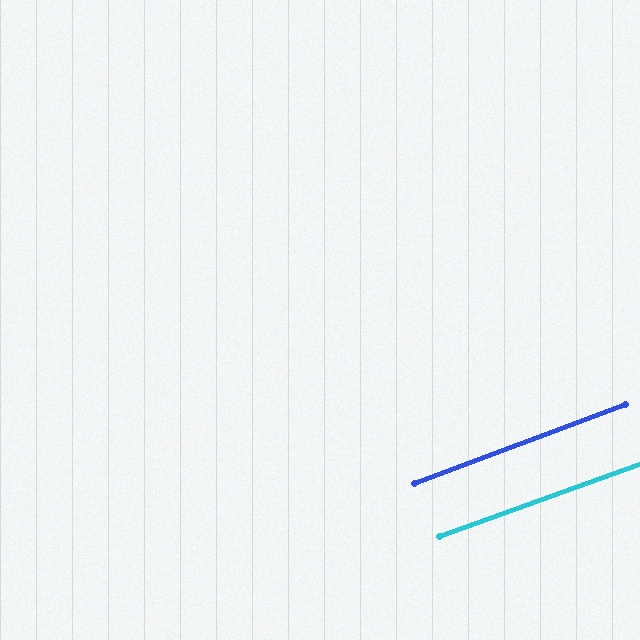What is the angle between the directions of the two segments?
Approximately 1 degree.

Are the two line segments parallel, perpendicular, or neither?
Parallel — their directions differ by only 0.7°.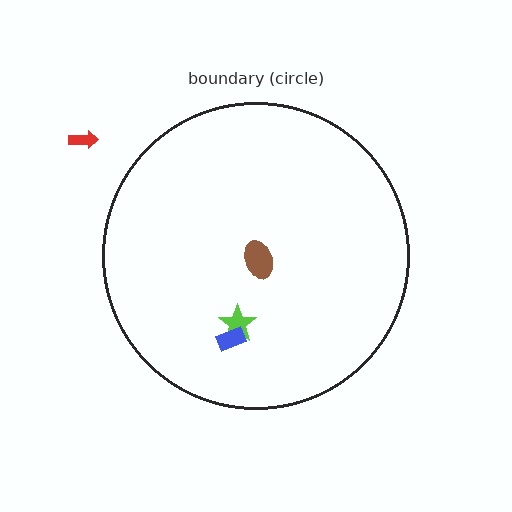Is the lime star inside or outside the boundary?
Inside.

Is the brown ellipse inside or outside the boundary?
Inside.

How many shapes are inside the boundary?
3 inside, 1 outside.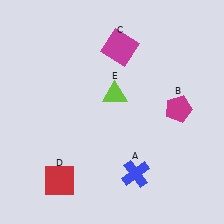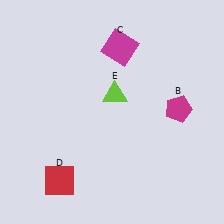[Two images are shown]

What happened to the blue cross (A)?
The blue cross (A) was removed in Image 2. It was in the bottom-right area of Image 1.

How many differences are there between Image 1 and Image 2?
There is 1 difference between the two images.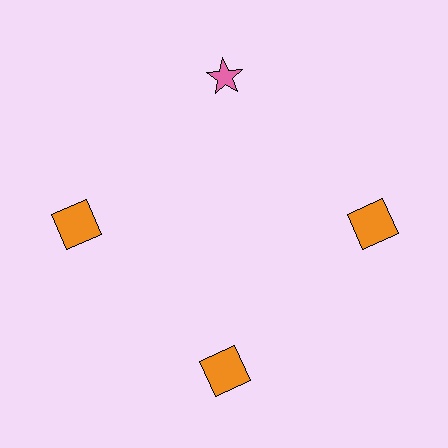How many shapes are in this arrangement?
There are 4 shapes arranged in a ring pattern.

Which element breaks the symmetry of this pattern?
The pink star at roughly the 12 o'clock position breaks the symmetry. All other shapes are orange squares.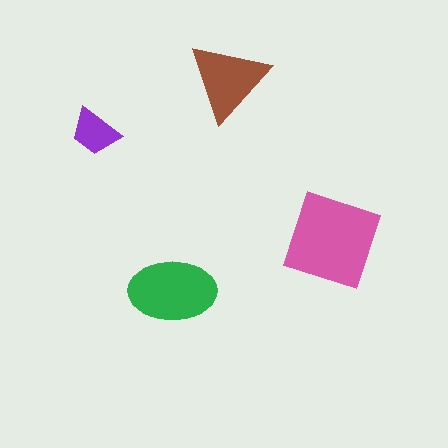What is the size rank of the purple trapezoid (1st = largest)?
4th.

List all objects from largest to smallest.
The pink diamond, the green ellipse, the brown triangle, the purple trapezoid.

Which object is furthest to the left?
The purple trapezoid is leftmost.